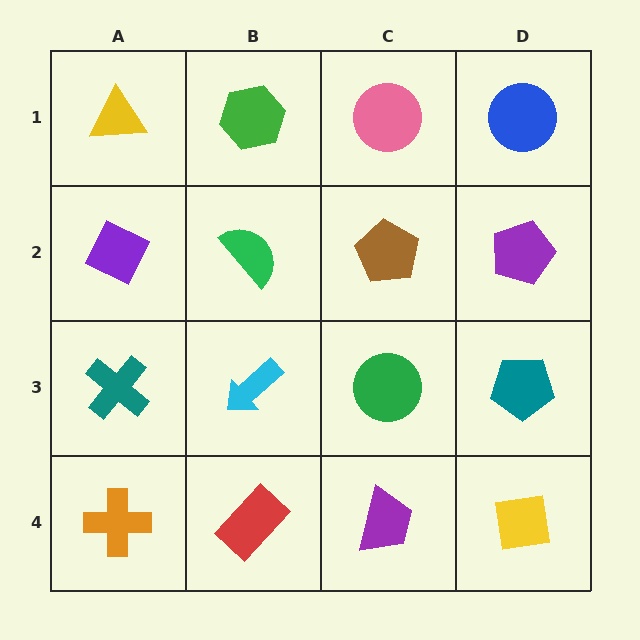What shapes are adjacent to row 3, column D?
A purple pentagon (row 2, column D), a yellow square (row 4, column D), a green circle (row 3, column C).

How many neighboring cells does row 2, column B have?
4.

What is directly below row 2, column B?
A cyan arrow.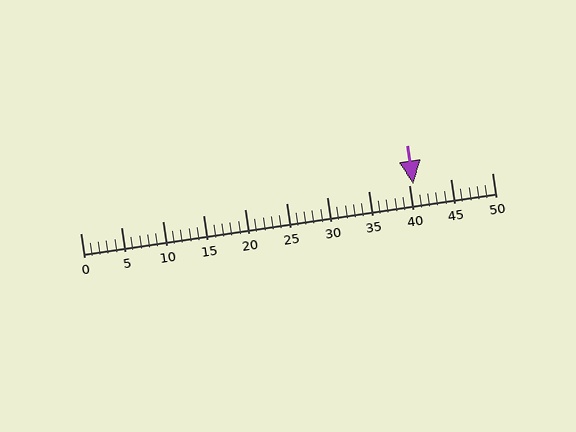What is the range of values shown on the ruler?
The ruler shows values from 0 to 50.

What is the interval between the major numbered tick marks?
The major tick marks are spaced 5 units apart.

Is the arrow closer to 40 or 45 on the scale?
The arrow is closer to 40.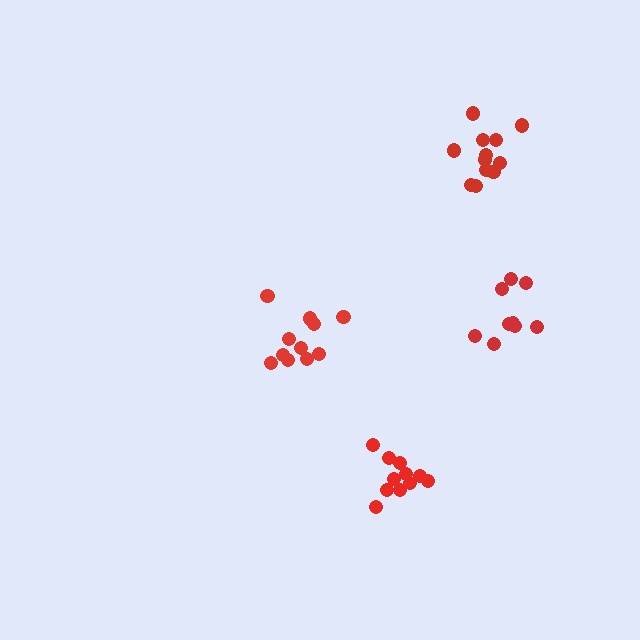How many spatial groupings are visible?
There are 4 spatial groupings.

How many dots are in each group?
Group 1: 9 dots, Group 2: 11 dots, Group 3: 11 dots, Group 4: 12 dots (43 total).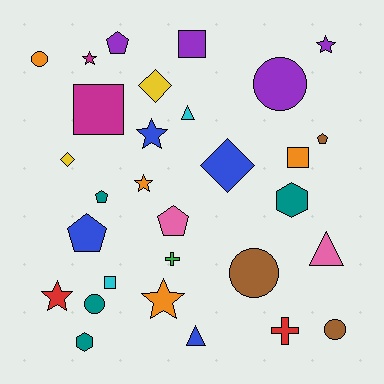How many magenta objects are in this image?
There are 2 magenta objects.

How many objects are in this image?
There are 30 objects.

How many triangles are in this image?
There are 3 triangles.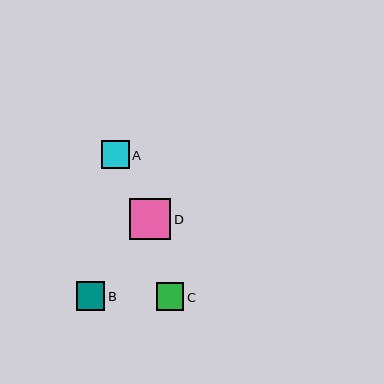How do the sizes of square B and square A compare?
Square B and square A are approximately the same size.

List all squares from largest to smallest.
From largest to smallest: D, B, A, C.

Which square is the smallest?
Square C is the smallest with a size of approximately 27 pixels.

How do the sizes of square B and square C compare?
Square B and square C are approximately the same size.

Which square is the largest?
Square D is the largest with a size of approximately 41 pixels.